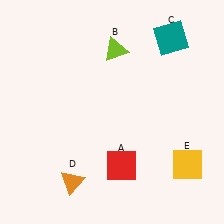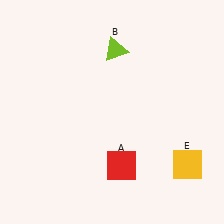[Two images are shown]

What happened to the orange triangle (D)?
The orange triangle (D) was removed in Image 2. It was in the bottom-left area of Image 1.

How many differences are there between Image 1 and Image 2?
There are 2 differences between the two images.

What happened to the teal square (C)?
The teal square (C) was removed in Image 2. It was in the top-right area of Image 1.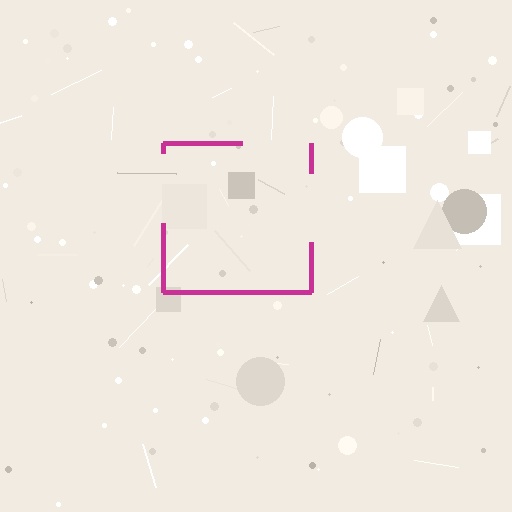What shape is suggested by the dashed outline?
The dashed outline suggests a square.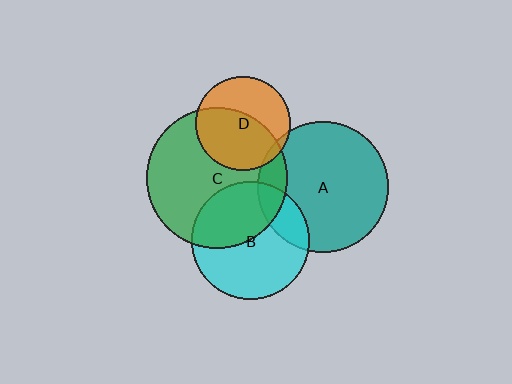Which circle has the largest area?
Circle C (green).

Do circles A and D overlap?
Yes.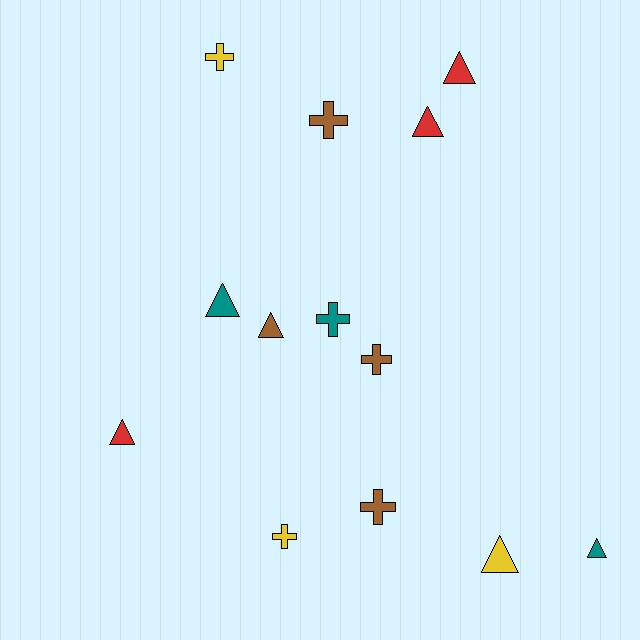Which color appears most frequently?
Brown, with 4 objects.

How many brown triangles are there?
There is 1 brown triangle.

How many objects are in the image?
There are 13 objects.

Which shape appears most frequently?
Triangle, with 7 objects.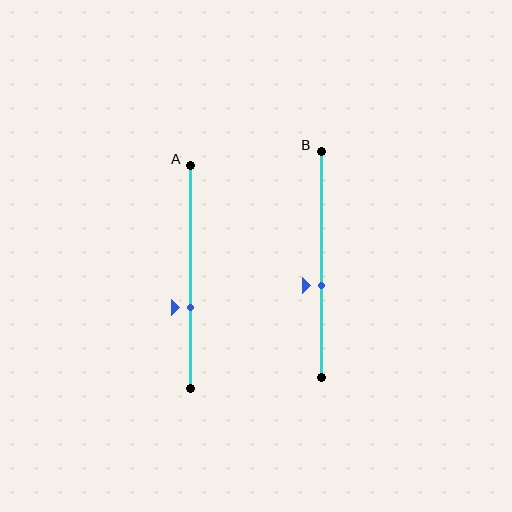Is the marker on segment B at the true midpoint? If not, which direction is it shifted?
No, the marker on segment B is shifted downward by about 9% of the segment length.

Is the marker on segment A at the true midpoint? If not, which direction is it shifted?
No, the marker on segment A is shifted downward by about 14% of the segment length.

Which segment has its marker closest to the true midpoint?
Segment B has its marker closest to the true midpoint.